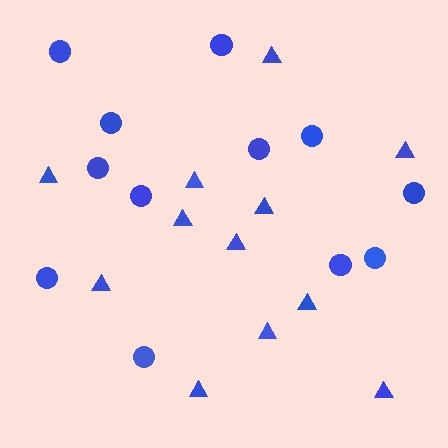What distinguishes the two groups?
There are 2 groups: one group of circles (12) and one group of triangles (12).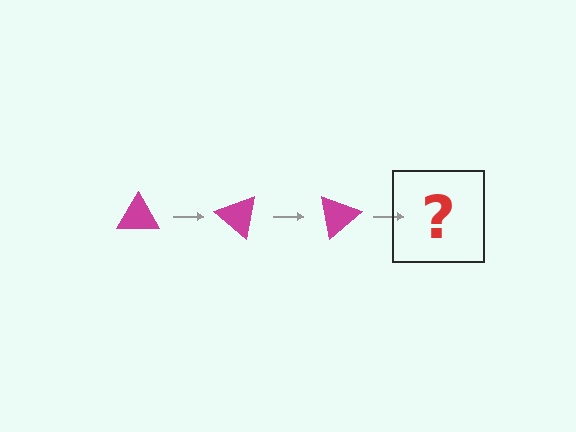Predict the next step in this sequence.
The next step is a magenta triangle rotated 120 degrees.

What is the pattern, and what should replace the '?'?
The pattern is that the triangle rotates 40 degrees each step. The '?' should be a magenta triangle rotated 120 degrees.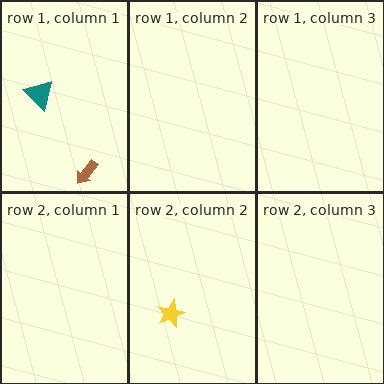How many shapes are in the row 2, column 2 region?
1.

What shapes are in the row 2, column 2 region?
The yellow star.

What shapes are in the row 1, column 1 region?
The teal triangle, the brown arrow.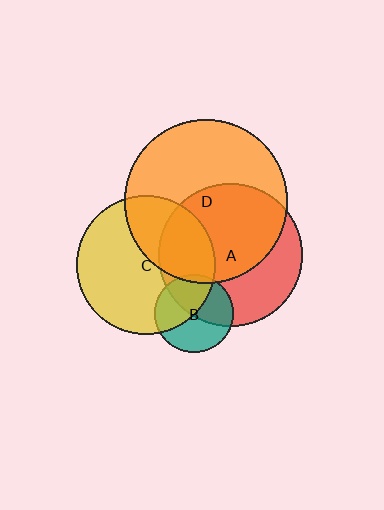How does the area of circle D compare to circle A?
Approximately 1.3 times.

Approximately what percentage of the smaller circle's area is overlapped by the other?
Approximately 30%.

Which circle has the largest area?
Circle D (orange).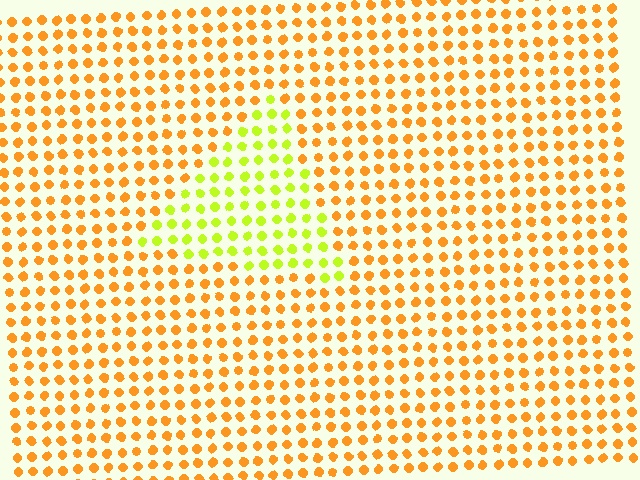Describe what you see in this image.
The image is filled with small orange elements in a uniform arrangement. A triangle-shaped region is visible where the elements are tinted to a slightly different hue, forming a subtle color boundary.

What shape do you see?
I see a triangle.